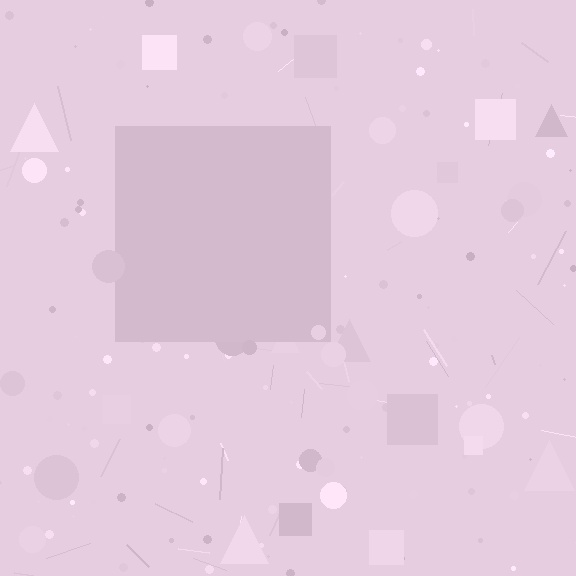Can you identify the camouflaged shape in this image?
The camouflaged shape is a square.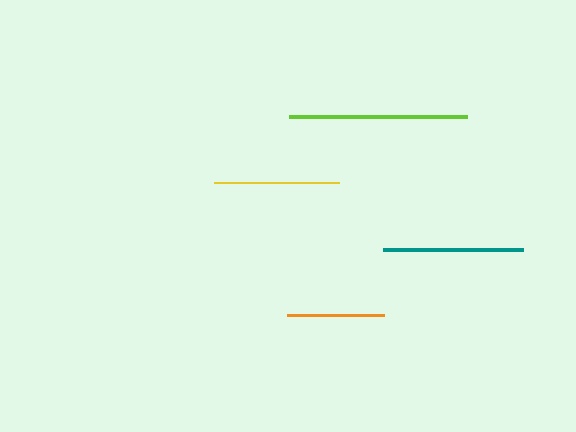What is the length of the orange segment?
The orange segment is approximately 97 pixels long.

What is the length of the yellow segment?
The yellow segment is approximately 125 pixels long.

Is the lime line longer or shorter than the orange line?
The lime line is longer than the orange line.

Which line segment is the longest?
The lime line is the longest at approximately 179 pixels.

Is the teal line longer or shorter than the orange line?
The teal line is longer than the orange line.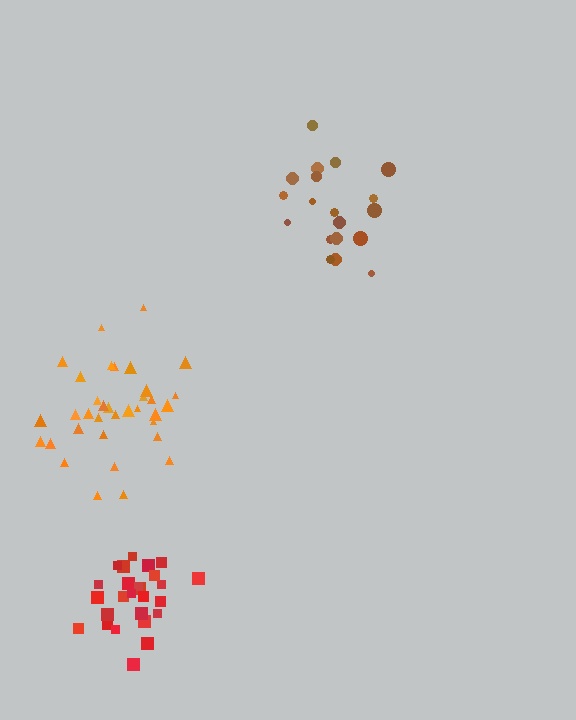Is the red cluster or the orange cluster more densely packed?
Red.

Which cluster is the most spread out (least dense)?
Brown.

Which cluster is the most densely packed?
Red.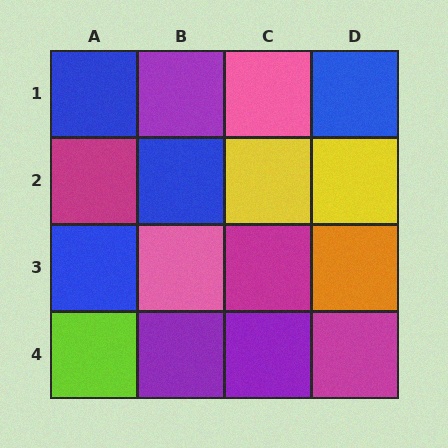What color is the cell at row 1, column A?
Blue.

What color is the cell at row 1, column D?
Blue.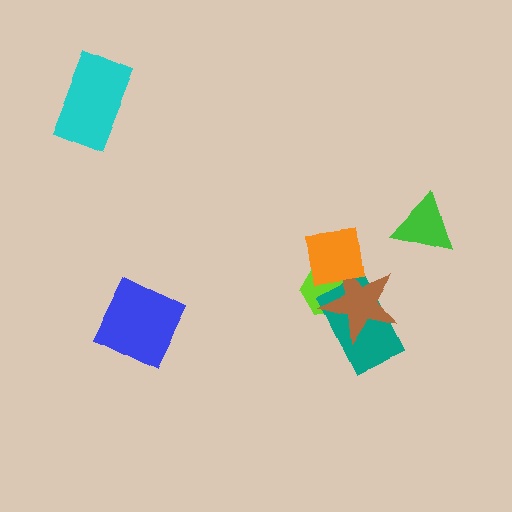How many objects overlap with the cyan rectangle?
0 objects overlap with the cyan rectangle.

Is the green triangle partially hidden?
No, no other shape covers it.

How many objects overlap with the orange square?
2 objects overlap with the orange square.